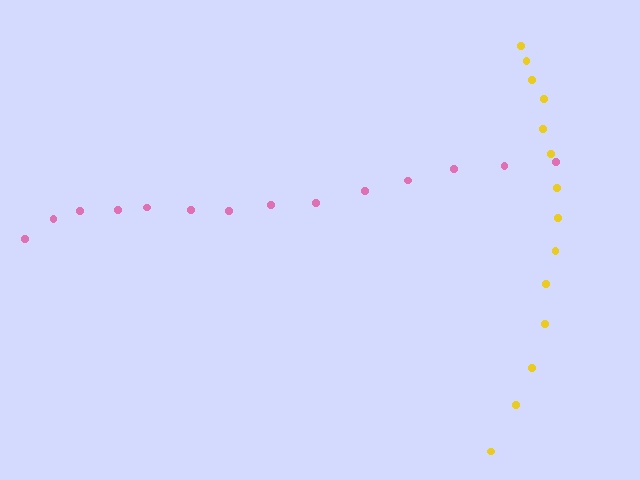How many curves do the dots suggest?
There are 2 distinct paths.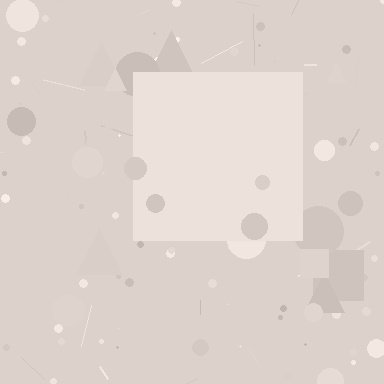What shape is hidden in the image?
A square is hidden in the image.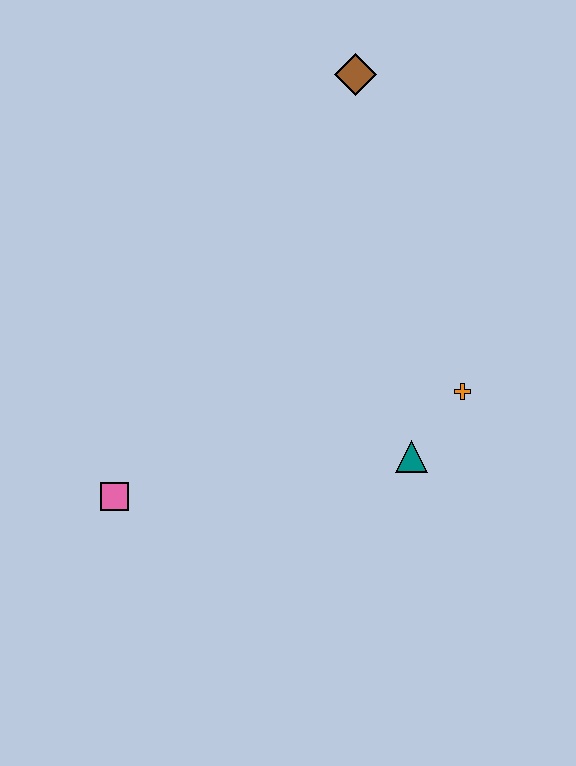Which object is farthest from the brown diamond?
The pink square is farthest from the brown diamond.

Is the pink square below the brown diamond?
Yes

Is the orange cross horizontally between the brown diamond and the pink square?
No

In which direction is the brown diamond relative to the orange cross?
The brown diamond is above the orange cross.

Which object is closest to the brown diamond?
The orange cross is closest to the brown diamond.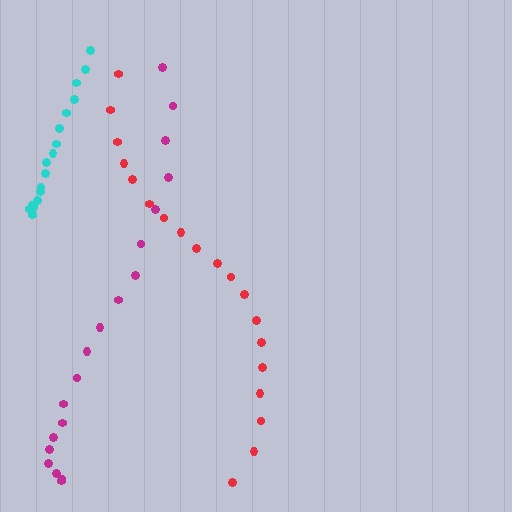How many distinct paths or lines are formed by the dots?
There are 3 distinct paths.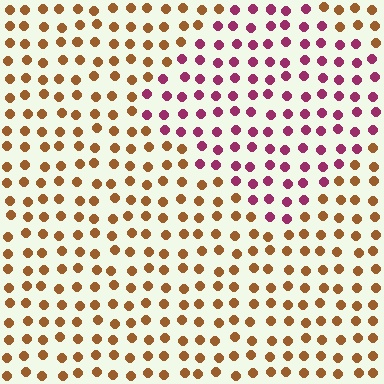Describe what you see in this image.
The image is filled with small brown elements in a uniform arrangement. A diamond-shaped region is visible where the elements are tinted to a slightly different hue, forming a subtle color boundary.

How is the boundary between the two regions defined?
The boundary is defined purely by a slight shift in hue (about 60 degrees). Spacing, size, and orientation are identical on both sides.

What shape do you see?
I see a diamond.